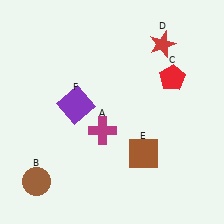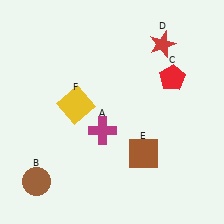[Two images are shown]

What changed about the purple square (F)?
In Image 1, F is purple. In Image 2, it changed to yellow.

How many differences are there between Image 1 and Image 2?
There is 1 difference between the two images.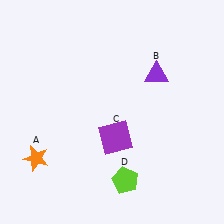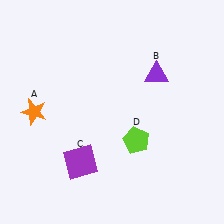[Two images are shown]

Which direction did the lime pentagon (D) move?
The lime pentagon (D) moved up.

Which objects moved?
The objects that moved are: the orange star (A), the purple square (C), the lime pentagon (D).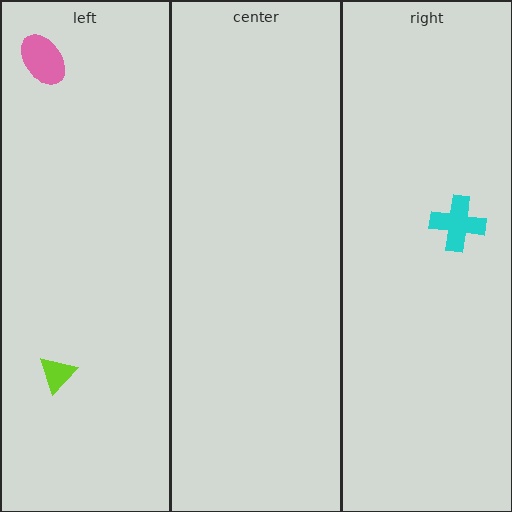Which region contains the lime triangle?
The left region.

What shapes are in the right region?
The cyan cross.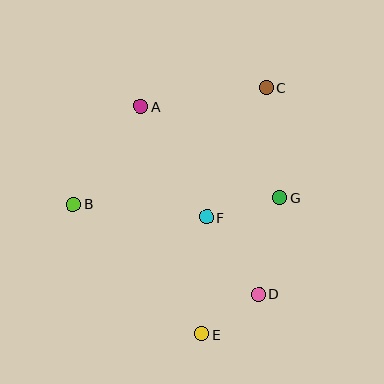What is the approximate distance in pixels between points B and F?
The distance between B and F is approximately 134 pixels.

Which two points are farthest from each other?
Points C and E are farthest from each other.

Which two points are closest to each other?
Points D and E are closest to each other.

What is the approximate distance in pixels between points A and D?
The distance between A and D is approximately 222 pixels.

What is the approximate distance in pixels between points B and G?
The distance between B and G is approximately 207 pixels.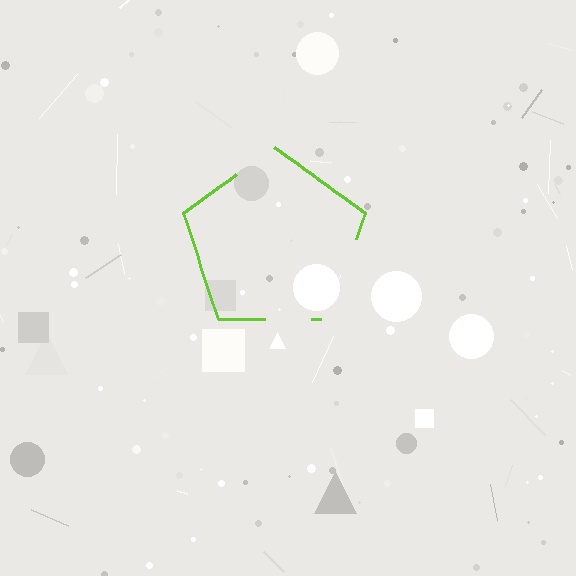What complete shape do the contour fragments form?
The contour fragments form a pentagon.